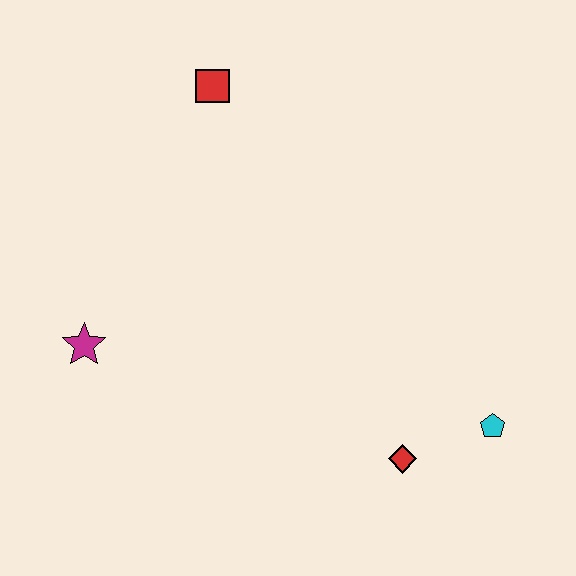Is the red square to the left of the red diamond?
Yes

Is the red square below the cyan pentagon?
No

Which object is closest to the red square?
The magenta star is closest to the red square.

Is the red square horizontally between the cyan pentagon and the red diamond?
No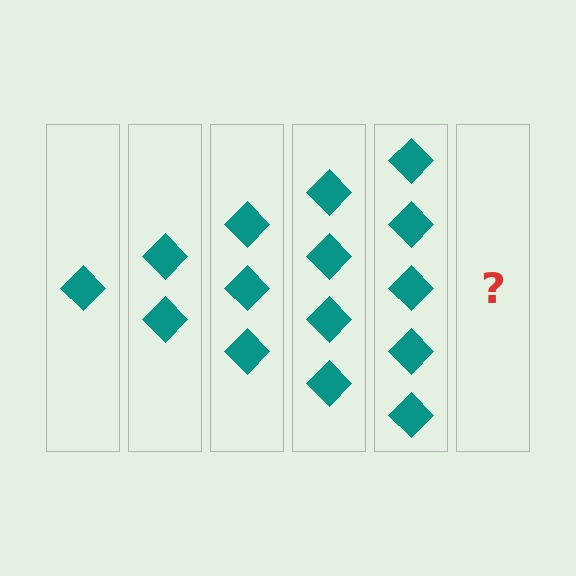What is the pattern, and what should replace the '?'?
The pattern is that each step adds one more diamond. The '?' should be 6 diamonds.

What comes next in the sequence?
The next element should be 6 diamonds.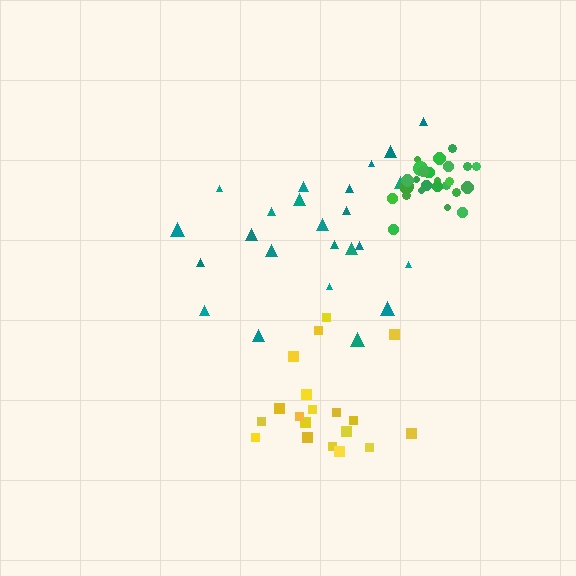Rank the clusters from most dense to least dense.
green, yellow, teal.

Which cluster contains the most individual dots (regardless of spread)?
Green (26).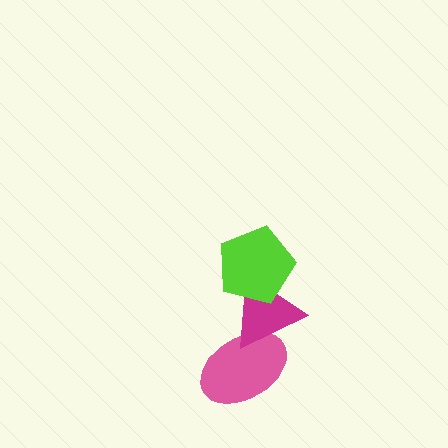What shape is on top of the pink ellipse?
The magenta triangle is on top of the pink ellipse.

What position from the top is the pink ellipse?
The pink ellipse is 3rd from the top.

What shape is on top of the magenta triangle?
The lime pentagon is on top of the magenta triangle.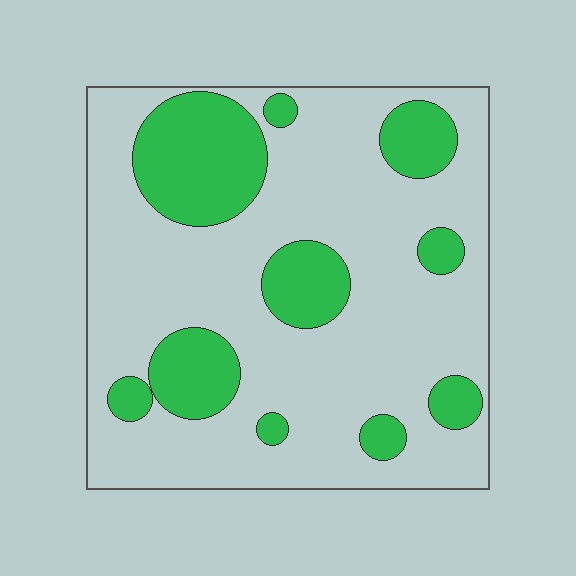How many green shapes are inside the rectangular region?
10.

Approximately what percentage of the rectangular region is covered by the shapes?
Approximately 25%.